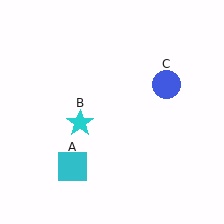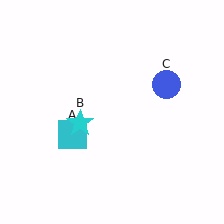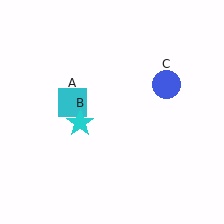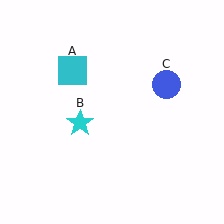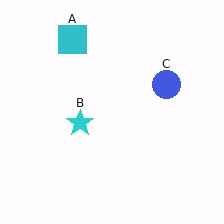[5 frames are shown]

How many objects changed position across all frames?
1 object changed position: cyan square (object A).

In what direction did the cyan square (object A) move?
The cyan square (object A) moved up.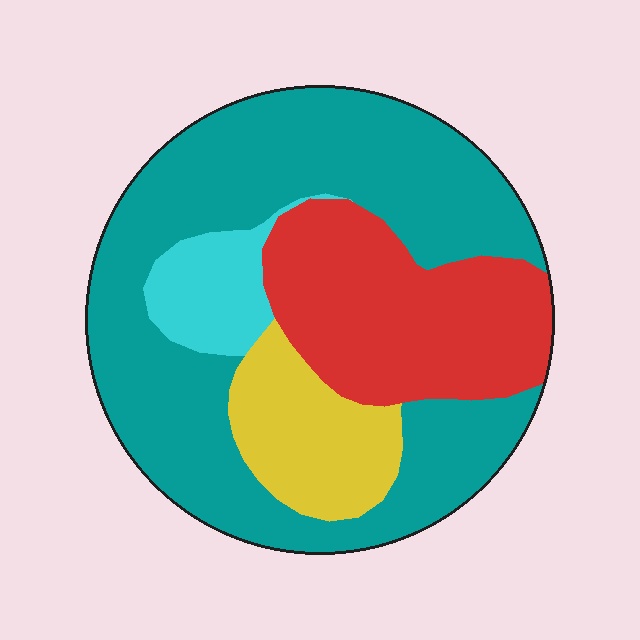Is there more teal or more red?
Teal.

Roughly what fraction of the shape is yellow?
Yellow takes up less than a quarter of the shape.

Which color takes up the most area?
Teal, at roughly 55%.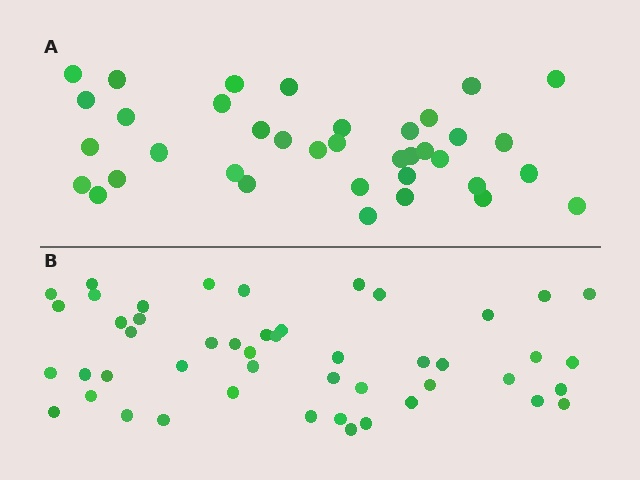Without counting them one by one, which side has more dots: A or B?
Region B (the bottom region) has more dots.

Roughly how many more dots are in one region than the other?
Region B has roughly 12 or so more dots than region A.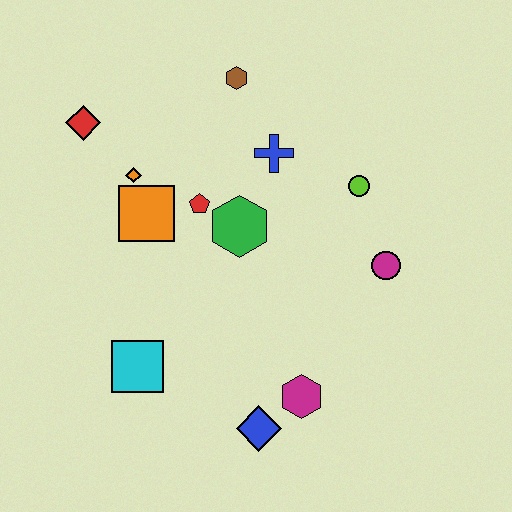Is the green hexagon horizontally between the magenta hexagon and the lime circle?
No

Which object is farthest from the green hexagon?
The blue diamond is farthest from the green hexagon.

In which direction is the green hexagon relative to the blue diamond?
The green hexagon is above the blue diamond.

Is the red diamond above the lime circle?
Yes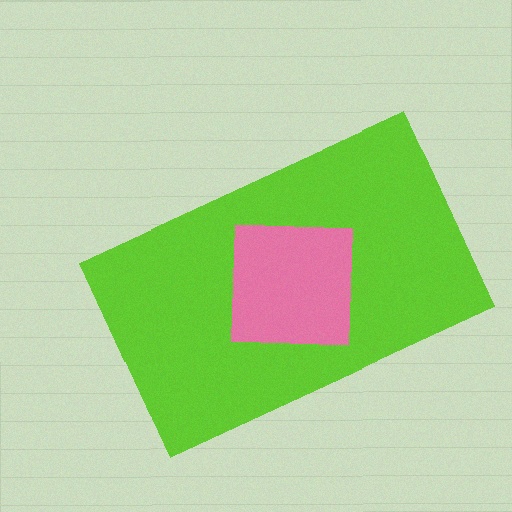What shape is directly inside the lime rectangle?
The pink square.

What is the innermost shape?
The pink square.